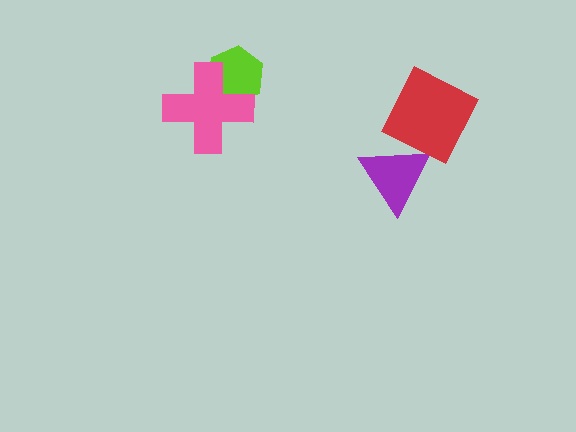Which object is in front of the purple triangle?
The red square is in front of the purple triangle.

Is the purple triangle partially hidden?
Yes, it is partially covered by another shape.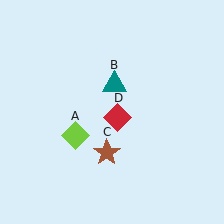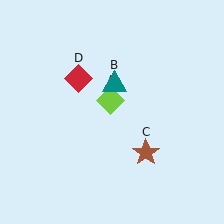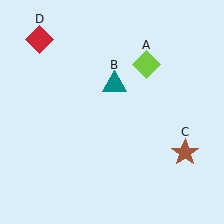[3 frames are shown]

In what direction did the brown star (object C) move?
The brown star (object C) moved right.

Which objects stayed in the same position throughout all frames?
Teal triangle (object B) remained stationary.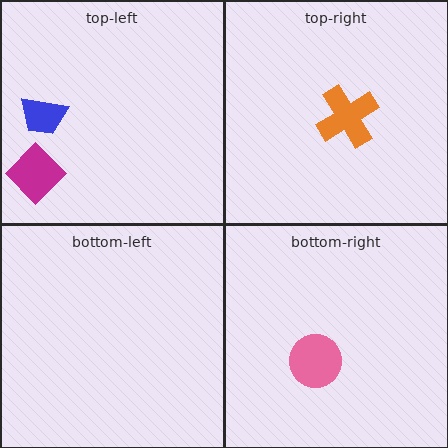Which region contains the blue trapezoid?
The top-left region.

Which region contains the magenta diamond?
The top-left region.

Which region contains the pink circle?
The bottom-right region.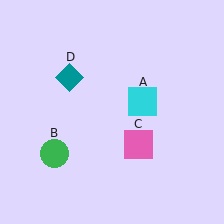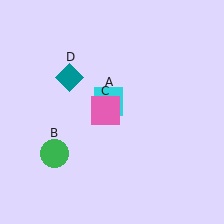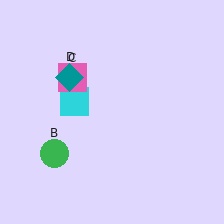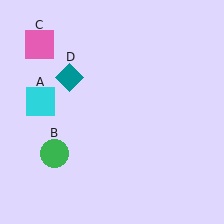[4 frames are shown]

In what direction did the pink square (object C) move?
The pink square (object C) moved up and to the left.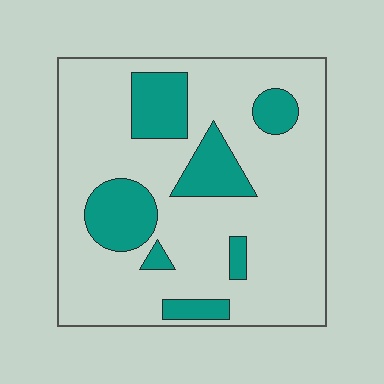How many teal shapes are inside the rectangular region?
7.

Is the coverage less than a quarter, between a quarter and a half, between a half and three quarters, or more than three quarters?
Less than a quarter.